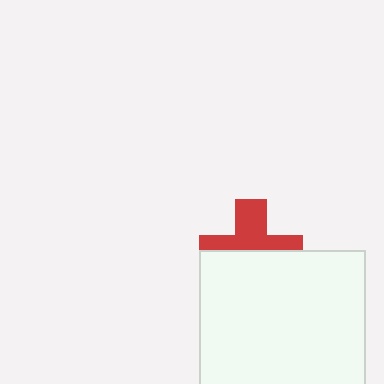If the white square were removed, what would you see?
You would see the complete red cross.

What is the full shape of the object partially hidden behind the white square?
The partially hidden object is a red cross.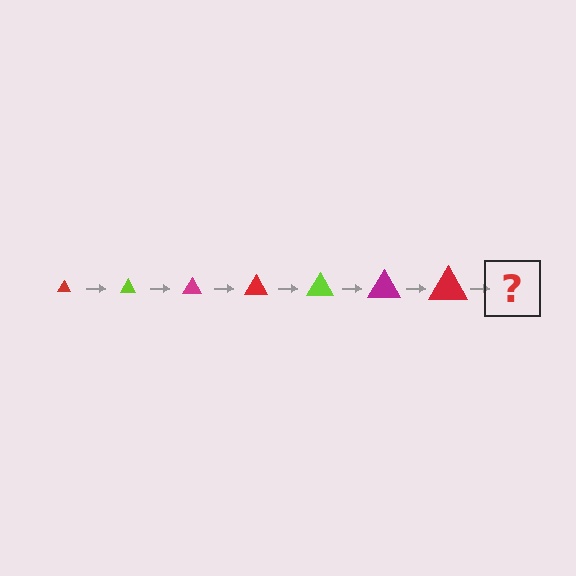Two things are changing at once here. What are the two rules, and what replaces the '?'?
The two rules are that the triangle grows larger each step and the color cycles through red, lime, and magenta. The '?' should be a lime triangle, larger than the previous one.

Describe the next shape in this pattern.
It should be a lime triangle, larger than the previous one.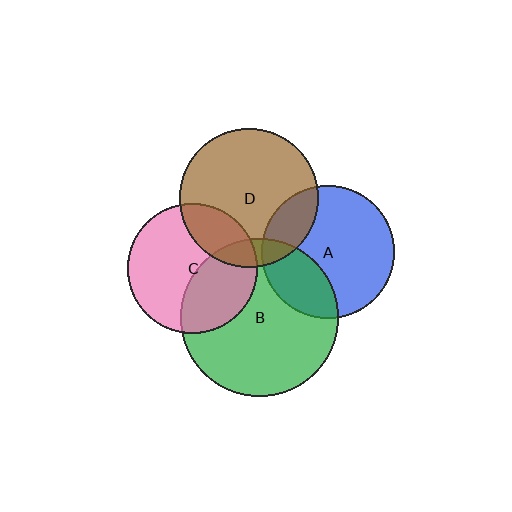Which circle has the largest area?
Circle B (green).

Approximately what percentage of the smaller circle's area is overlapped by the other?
Approximately 20%.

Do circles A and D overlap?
Yes.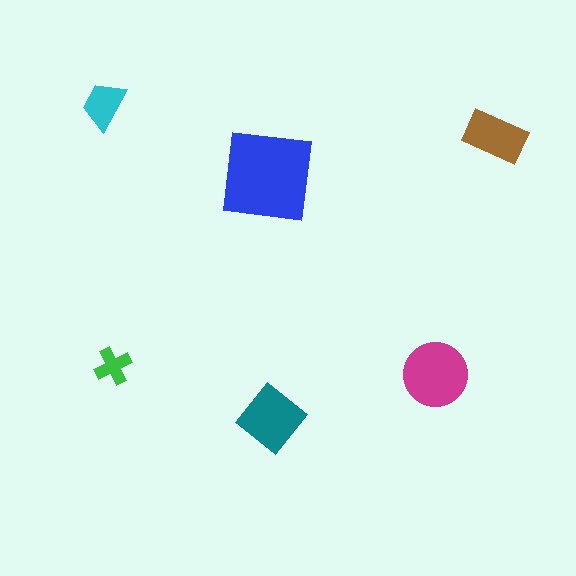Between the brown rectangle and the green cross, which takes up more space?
The brown rectangle.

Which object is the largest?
The blue square.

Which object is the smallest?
The green cross.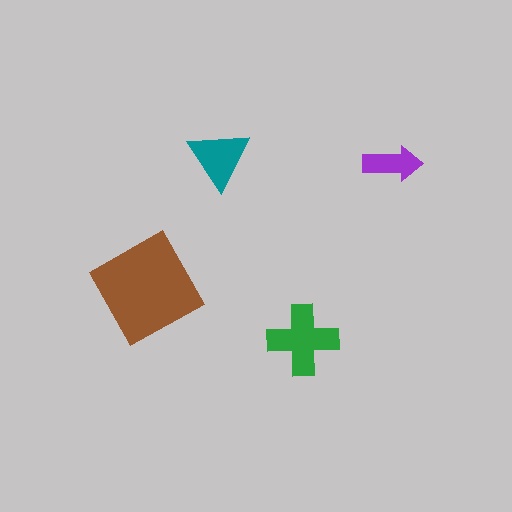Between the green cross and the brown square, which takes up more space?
The brown square.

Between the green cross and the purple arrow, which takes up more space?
The green cross.